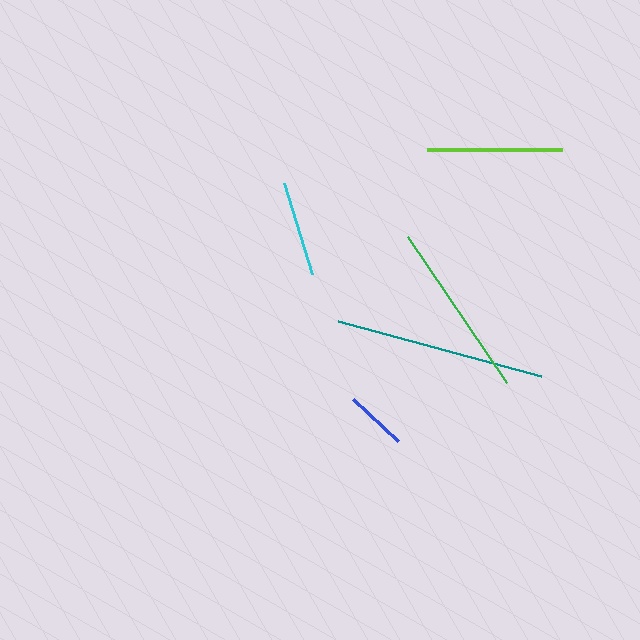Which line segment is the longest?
The teal line is the longest at approximately 210 pixels.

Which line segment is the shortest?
The blue line is the shortest at approximately 61 pixels.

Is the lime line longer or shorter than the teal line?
The teal line is longer than the lime line.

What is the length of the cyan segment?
The cyan segment is approximately 96 pixels long.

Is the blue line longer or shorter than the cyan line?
The cyan line is longer than the blue line.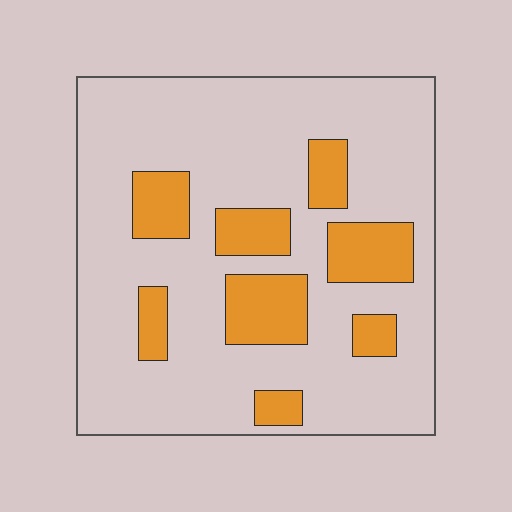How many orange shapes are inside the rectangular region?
8.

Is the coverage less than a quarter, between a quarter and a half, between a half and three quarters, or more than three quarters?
Less than a quarter.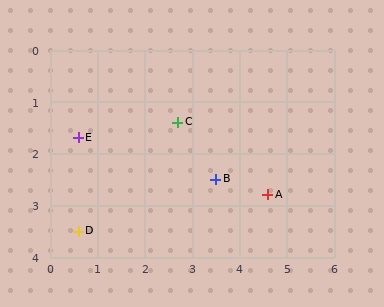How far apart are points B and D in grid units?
Points B and D are about 3.1 grid units apart.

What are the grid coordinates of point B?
Point B is at approximately (3.5, 2.5).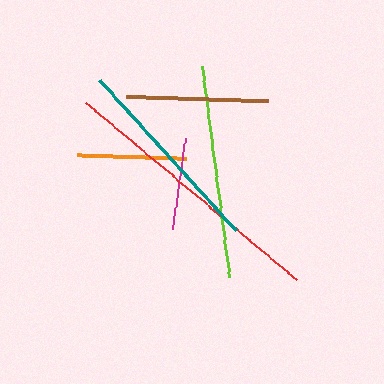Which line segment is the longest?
The red line is the longest at approximately 277 pixels.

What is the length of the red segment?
The red segment is approximately 277 pixels long.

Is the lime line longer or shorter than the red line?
The red line is longer than the lime line.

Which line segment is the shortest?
The magenta line is the shortest at approximately 93 pixels.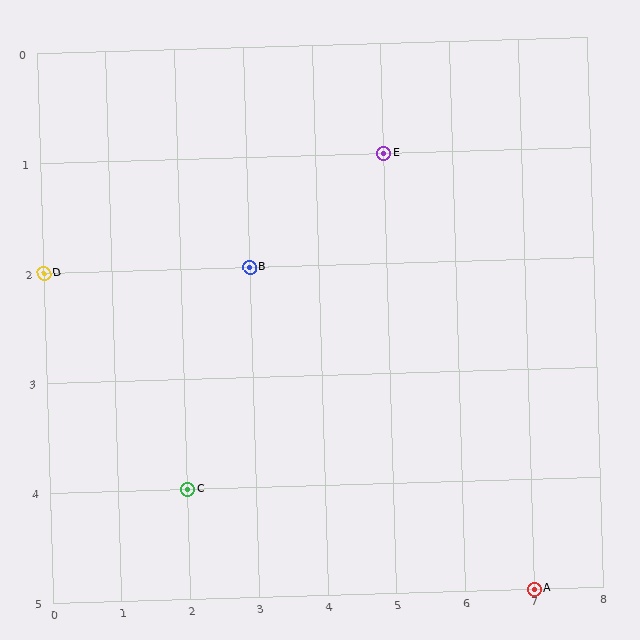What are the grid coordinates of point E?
Point E is at grid coordinates (5, 1).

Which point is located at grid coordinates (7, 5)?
Point A is at (7, 5).